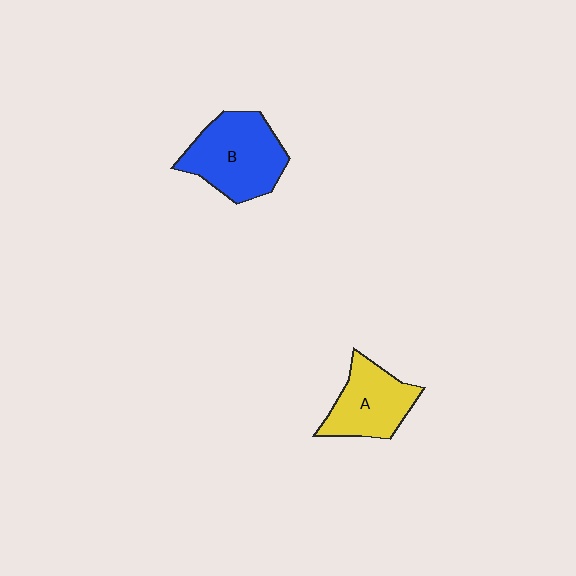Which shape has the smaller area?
Shape A (yellow).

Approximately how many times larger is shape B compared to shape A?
Approximately 1.3 times.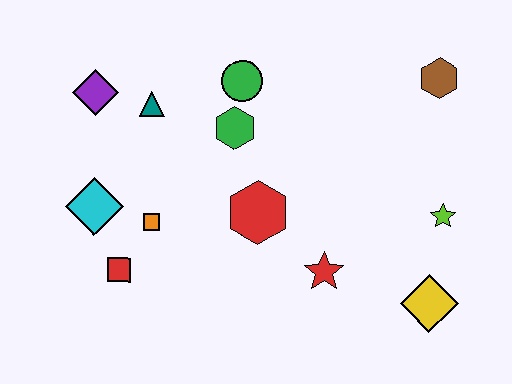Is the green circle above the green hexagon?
Yes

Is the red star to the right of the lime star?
No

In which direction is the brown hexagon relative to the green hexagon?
The brown hexagon is to the right of the green hexagon.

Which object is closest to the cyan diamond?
The orange square is closest to the cyan diamond.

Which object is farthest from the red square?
The brown hexagon is farthest from the red square.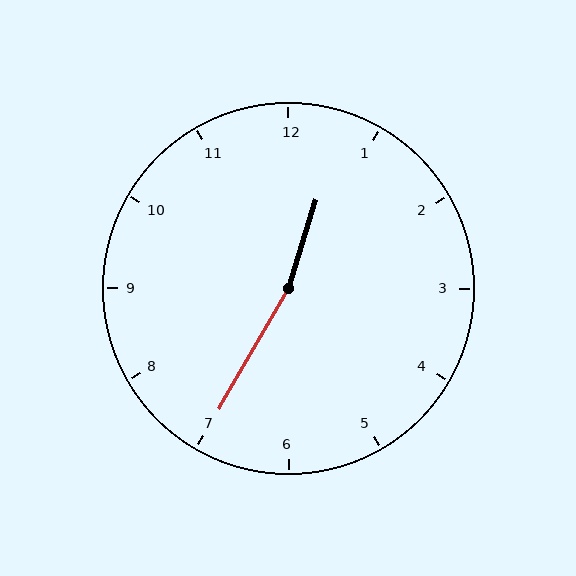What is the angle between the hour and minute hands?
Approximately 168 degrees.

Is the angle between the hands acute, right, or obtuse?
It is obtuse.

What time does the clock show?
12:35.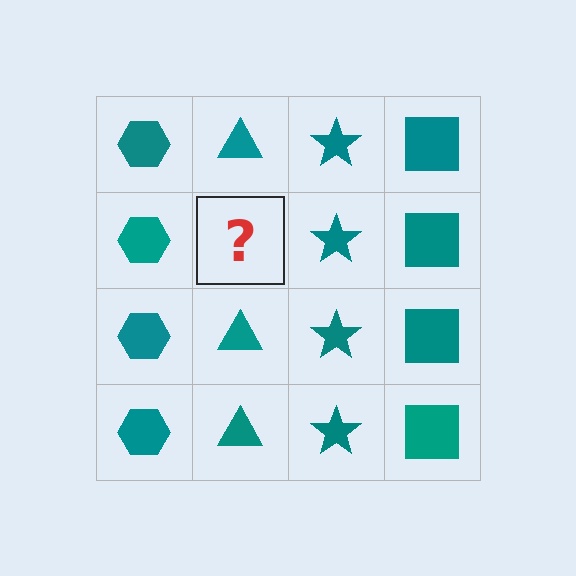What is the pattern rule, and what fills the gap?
The rule is that each column has a consistent shape. The gap should be filled with a teal triangle.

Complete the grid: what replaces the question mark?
The question mark should be replaced with a teal triangle.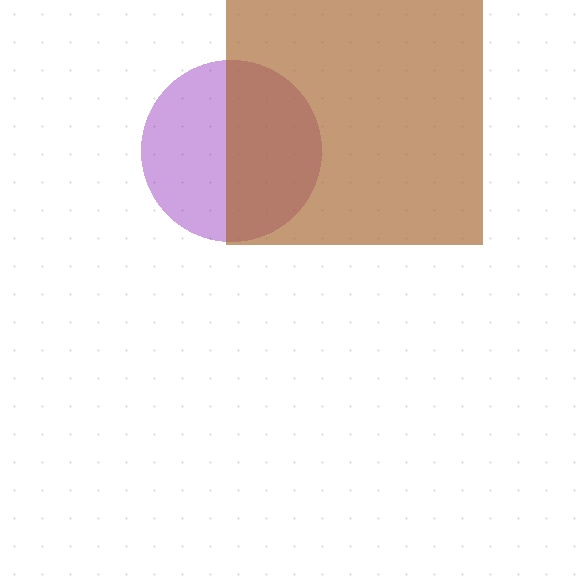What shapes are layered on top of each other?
The layered shapes are: a purple circle, a brown square.